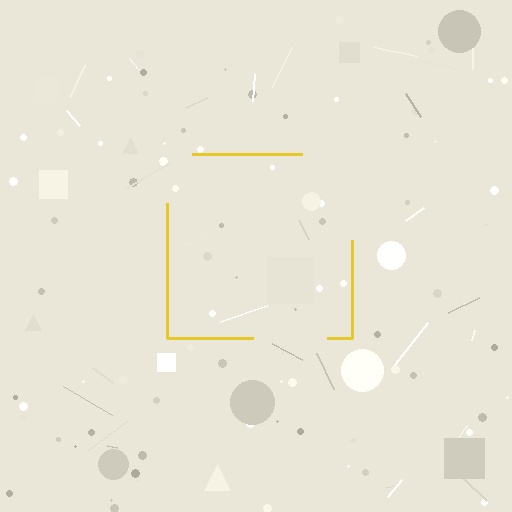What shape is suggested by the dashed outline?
The dashed outline suggests a square.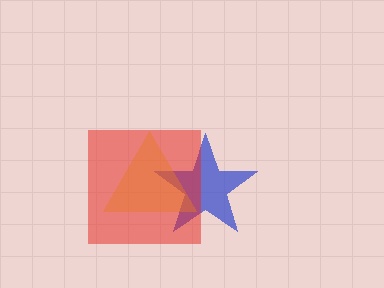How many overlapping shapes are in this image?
There are 3 overlapping shapes in the image.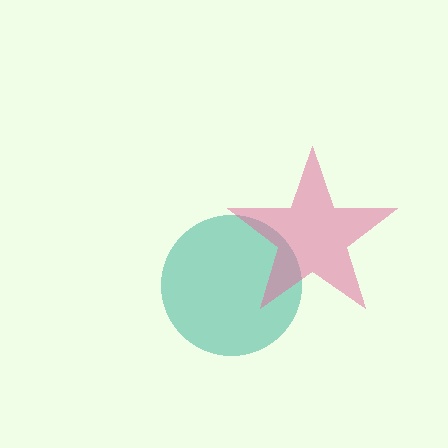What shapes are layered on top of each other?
The layered shapes are: a teal circle, a pink star.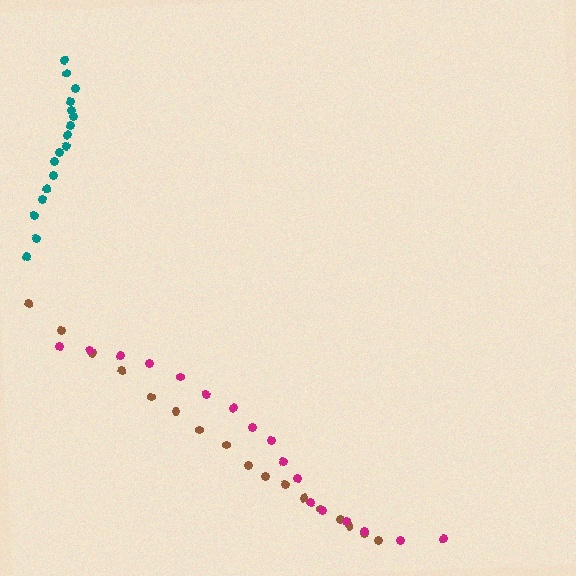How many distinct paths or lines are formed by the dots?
There are 3 distinct paths.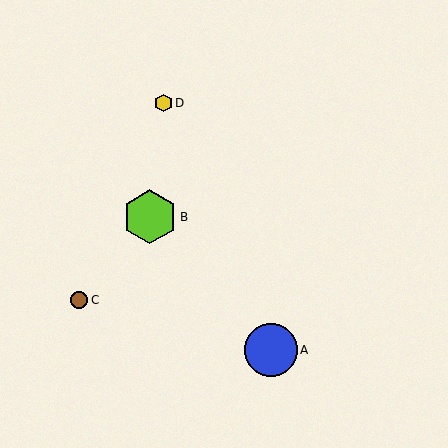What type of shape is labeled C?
Shape C is a brown circle.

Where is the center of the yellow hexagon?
The center of the yellow hexagon is at (164, 103).